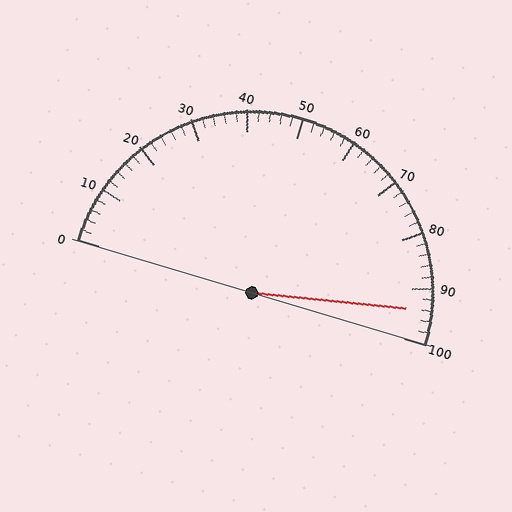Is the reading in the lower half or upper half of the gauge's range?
The reading is in the upper half of the range (0 to 100).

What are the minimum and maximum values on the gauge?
The gauge ranges from 0 to 100.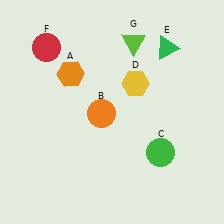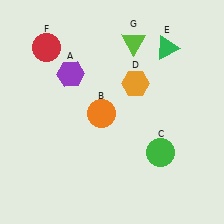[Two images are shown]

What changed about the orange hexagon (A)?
In Image 1, A is orange. In Image 2, it changed to purple.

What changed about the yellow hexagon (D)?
In Image 1, D is yellow. In Image 2, it changed to orange.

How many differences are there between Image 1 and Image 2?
There are 2 differences between the two images.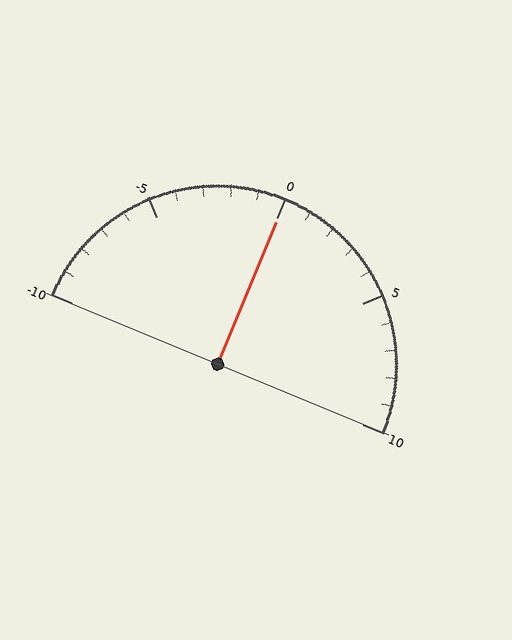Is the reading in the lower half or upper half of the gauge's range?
The reading is in the upper half of the range (-10 to 10).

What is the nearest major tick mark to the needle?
The nearest major tick mark is 0.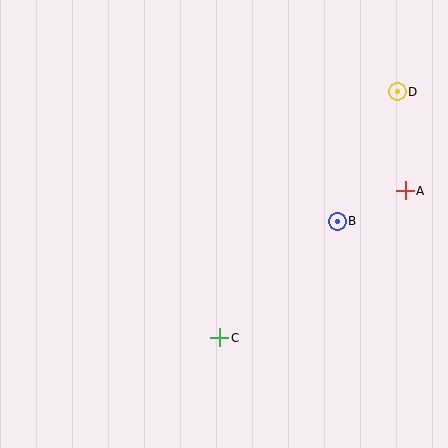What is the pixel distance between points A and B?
The distance between A and B is 75 pixels.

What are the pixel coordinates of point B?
Point B is at (337, 221).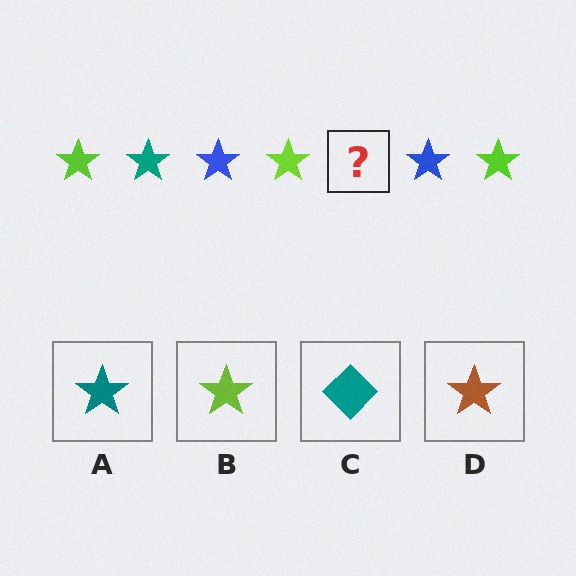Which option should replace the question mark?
Option A.